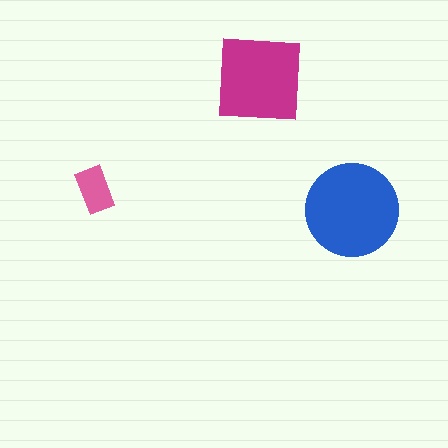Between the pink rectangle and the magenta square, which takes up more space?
The magenta square.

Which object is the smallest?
The pink rectangle.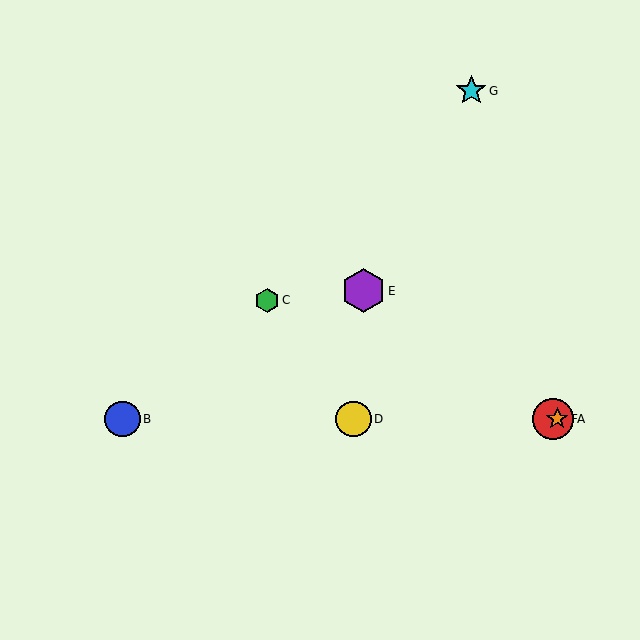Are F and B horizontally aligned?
Yes, both are at y≈419.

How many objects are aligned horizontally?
4 objects (A, B, D, F) are aligned horizontally.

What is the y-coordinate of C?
Object C is at y≈300.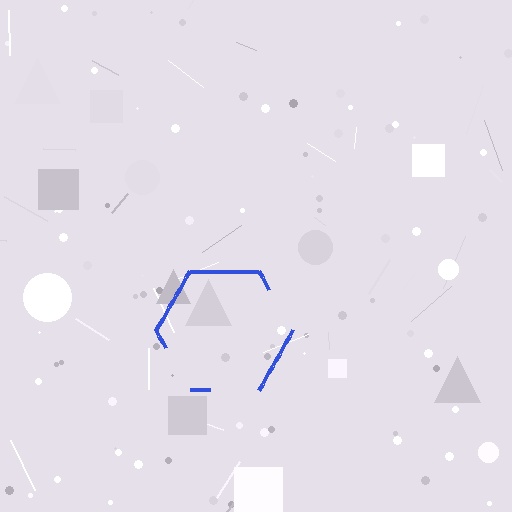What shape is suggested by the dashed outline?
The dashed outline suggests a hexagon.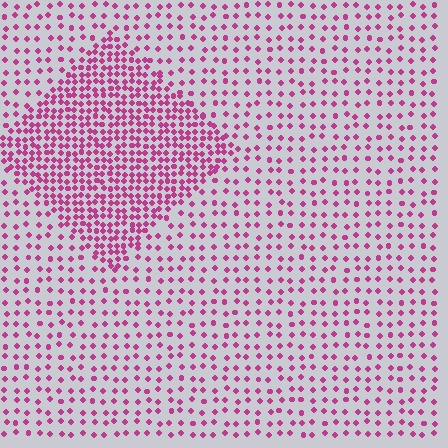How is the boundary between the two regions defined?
The boundary is defined by a change in element density (approximately 2.4x ratio). All elements are the same color, size, and shape.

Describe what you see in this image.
The image contains small magenta elements arranged at two different densities. A diamond-shaped region is visible where the elements are more densely packed than the surrounding area.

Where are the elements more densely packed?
The elements are more densely packed inside the diamond boundary.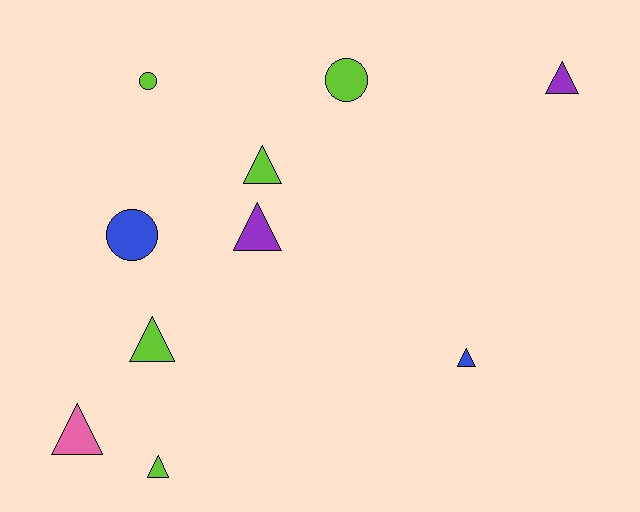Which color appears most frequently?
Lime, with 5 objects.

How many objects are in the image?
There are 10 objects.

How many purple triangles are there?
There are 2 purple triangles.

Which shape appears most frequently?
Triangle, with 7 objects.